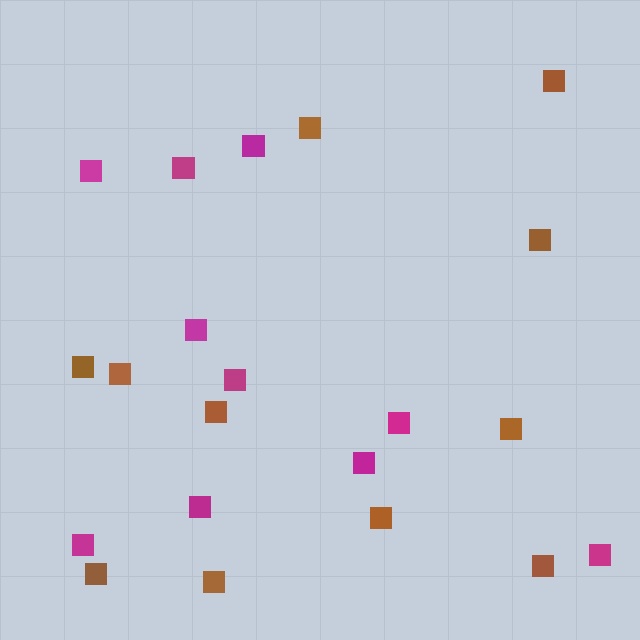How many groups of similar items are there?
There are 2 groups: one group of brown squares (11) and one group of magenta squares (10).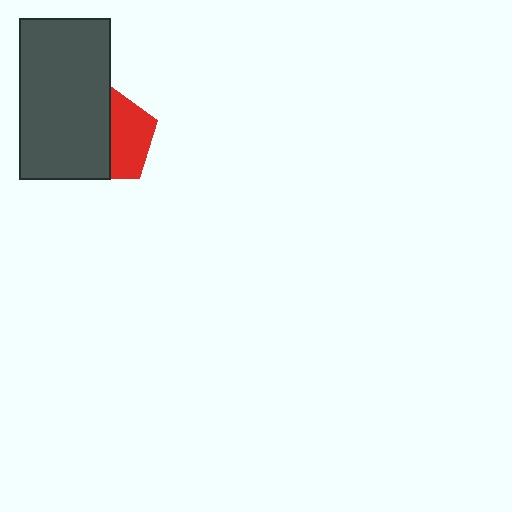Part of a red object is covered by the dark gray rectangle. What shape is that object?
It is a pentagon.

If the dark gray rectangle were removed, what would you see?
You would see the complete red pentagon.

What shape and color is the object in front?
The object in front is a dark gray rectangle.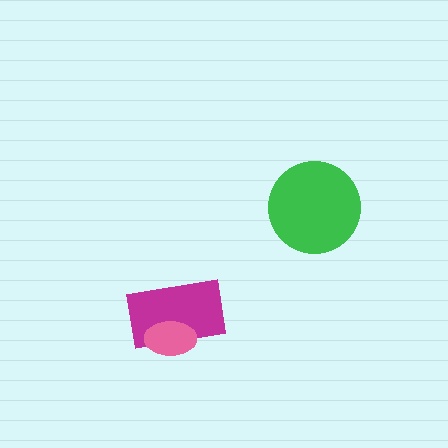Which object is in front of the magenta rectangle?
The pink ellipse is in front of the magenta rectangle.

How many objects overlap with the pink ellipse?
1 object overlaps with the pink ellipse.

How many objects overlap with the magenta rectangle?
1 object overlaps with the magenta rectangle.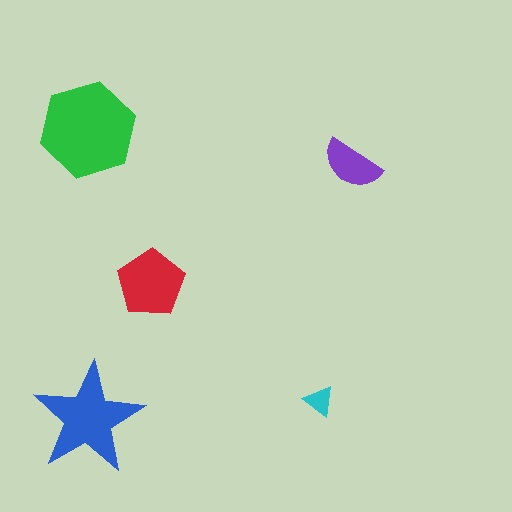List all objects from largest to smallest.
The green hexagon, the blue star, the red pentagon, the purple semicircle, the cyan triangle.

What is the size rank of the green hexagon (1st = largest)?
1st.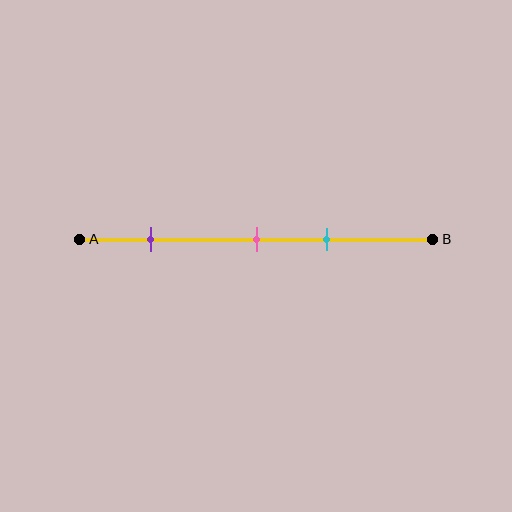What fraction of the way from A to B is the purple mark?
The purple mark is approximately 20% (0.2) of the way from A to B.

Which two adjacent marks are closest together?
The pink and cyan marks are the closest adjacent pair.